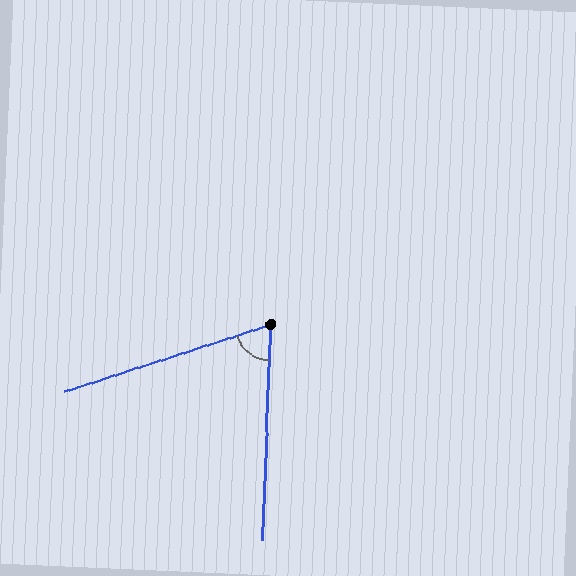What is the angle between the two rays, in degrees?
Approximately 70 degrees.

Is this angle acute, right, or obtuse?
It is acute.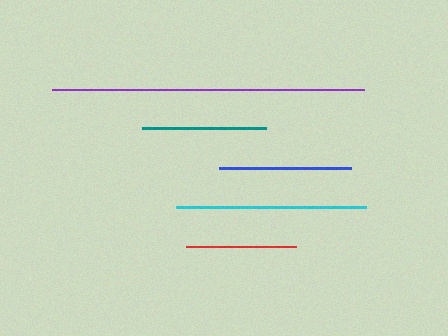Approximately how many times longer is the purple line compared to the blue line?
The purple line is approximately 2.4 times the length of the blue line.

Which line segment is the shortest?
The red line is the shortest at approximately 109 pixels.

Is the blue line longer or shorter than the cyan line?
The cyan line is longer than the blue line.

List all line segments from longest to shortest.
From longest to shortest: purple, cyan, blue, teal, red.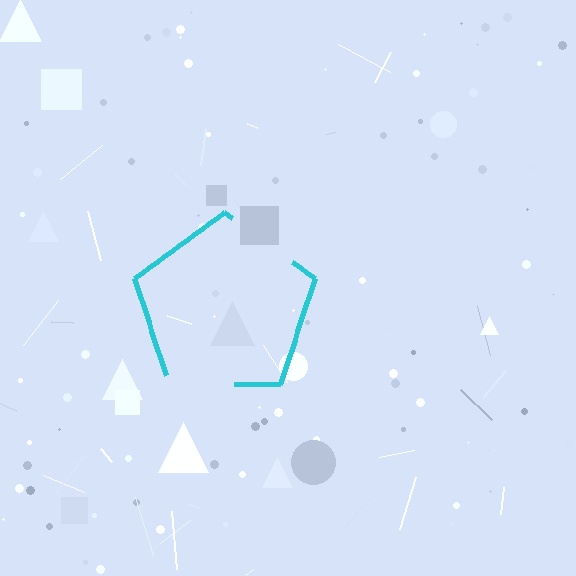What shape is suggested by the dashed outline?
The dashed outline suggests a pentagon.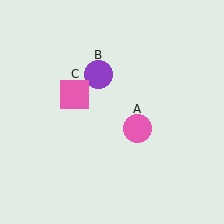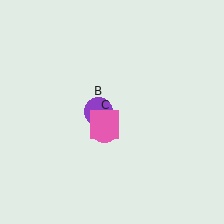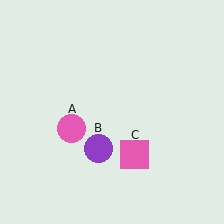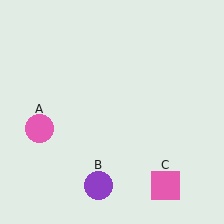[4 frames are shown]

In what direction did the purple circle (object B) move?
The purple circle (object B) moved down.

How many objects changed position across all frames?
3 objects changed position: pink circle (object A), purple circle (object B), pink square (object C).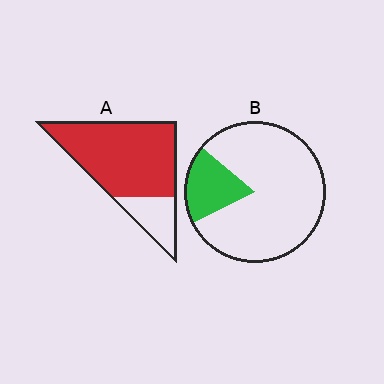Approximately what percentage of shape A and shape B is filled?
A is approximately 80% and B is approximately 20%.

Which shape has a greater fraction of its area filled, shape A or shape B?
Shape A.